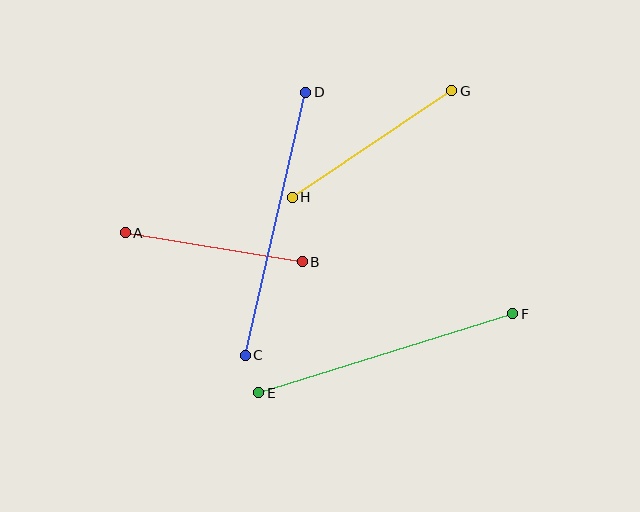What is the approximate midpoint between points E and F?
The midpoint is at approximately (386, 353) pixels.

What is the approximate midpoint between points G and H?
The midpoint is at approximately (372, 144) pixels.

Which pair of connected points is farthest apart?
Points C and D are farthest apart.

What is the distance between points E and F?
The distance is approximately 266 pixels.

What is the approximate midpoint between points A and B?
The midpoint is at approximately (214, 247) pixels.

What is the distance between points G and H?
The distance is approximately 192 pixels.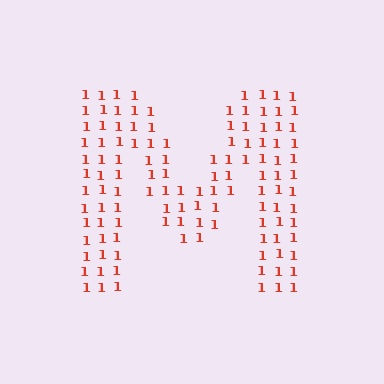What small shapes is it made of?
It is made of small digit 1's.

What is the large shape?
The large shape is the letter M.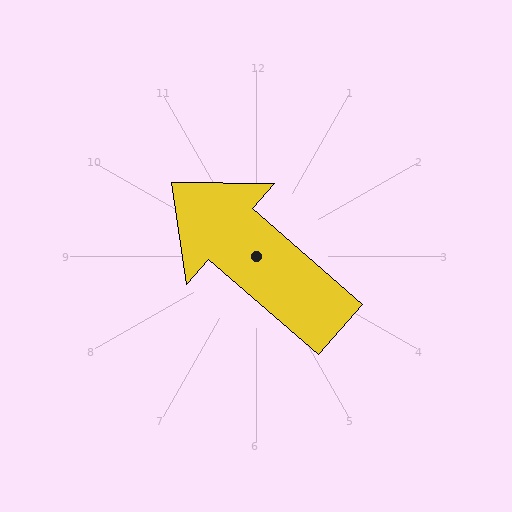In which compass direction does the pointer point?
Northwest.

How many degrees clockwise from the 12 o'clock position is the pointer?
Approximately 311 degrees.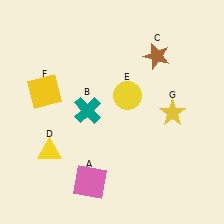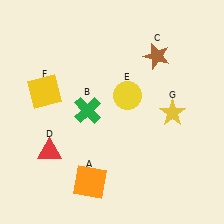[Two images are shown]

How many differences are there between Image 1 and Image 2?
There are 3 differences between the two images.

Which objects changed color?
A changed from pink to orange. B changed from teal to green. D changed from yellow to red.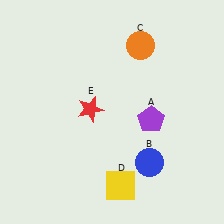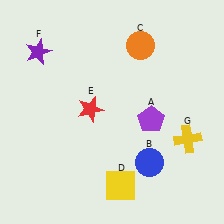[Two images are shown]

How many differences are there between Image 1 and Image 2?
There are 2 differences between the two images.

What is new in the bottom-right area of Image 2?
A yellow cross (G) was added in the bottom-right area of Image 2.